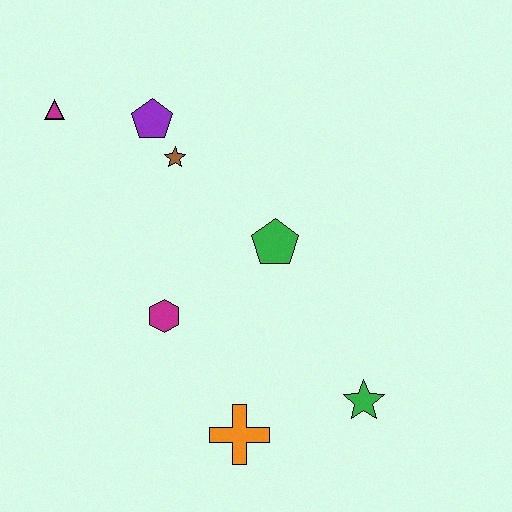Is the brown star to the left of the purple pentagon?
No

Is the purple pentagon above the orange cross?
Yes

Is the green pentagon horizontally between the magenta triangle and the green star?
Yes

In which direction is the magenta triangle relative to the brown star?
The magenta triangle is to the left of the brown star.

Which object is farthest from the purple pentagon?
The green star is farthest from the purple pentagon.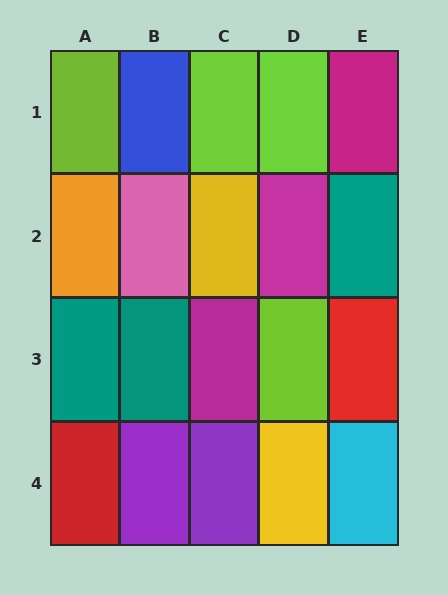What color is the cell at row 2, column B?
Pink.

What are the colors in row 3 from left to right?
Teal, teal, magenta, lime, red.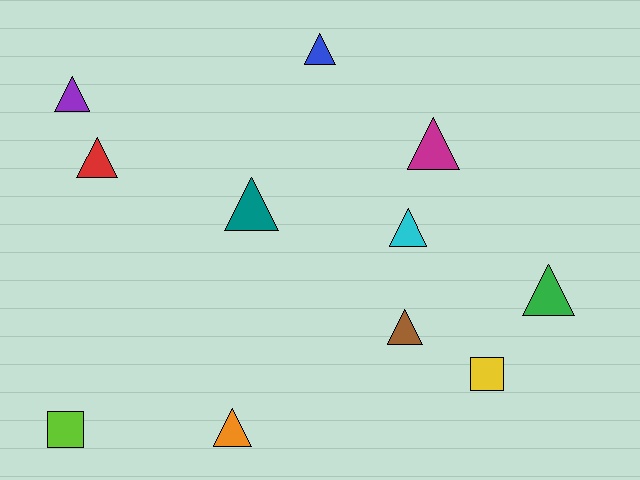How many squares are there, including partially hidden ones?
There are 2 squares.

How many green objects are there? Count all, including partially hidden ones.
There is 1 green object.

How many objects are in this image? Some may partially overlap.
There are 11 objects.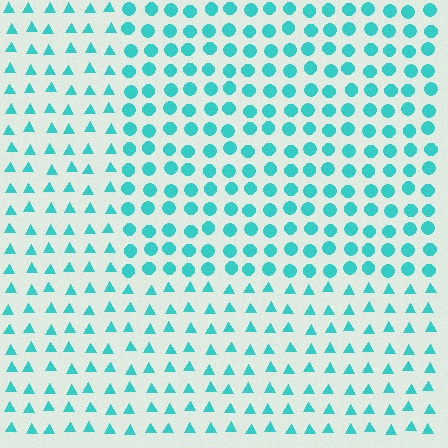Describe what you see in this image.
The image is filled with small cyan elements arranged in a uniform grid. A rectangle-shaped region contains circles, while the surrounding area contains triangles. The boundary is defined purely by the change in element shape.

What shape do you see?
I see a rectangle.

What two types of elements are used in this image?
The image uses circles inside the rectangle region and triangles outside it.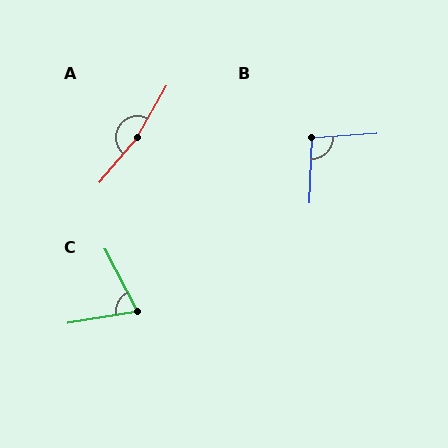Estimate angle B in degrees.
Approximately 96 degrees.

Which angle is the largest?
A, at approximately 169 degrees.